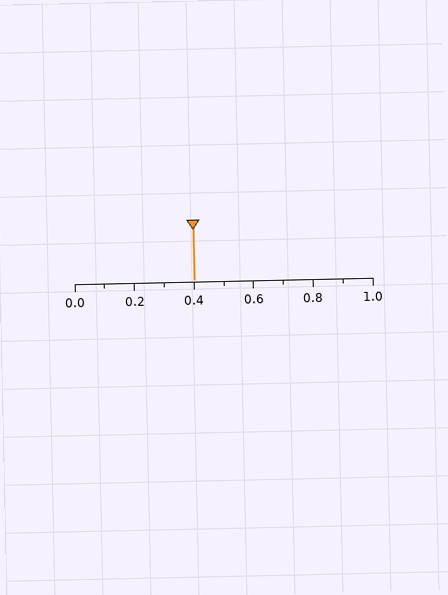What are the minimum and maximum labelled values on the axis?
The axis runs from 0.0 to 1.0.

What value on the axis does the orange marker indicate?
The marker indicates approximately 0.4.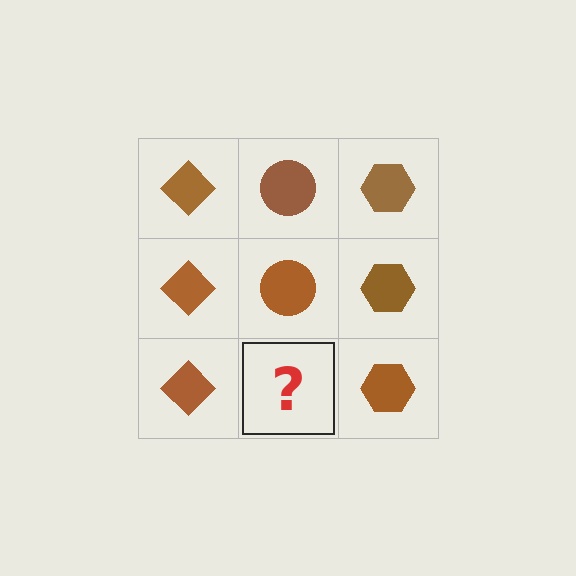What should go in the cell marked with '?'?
The missing cell should contain a brown circle.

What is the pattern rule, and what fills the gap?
The rule is that each column has a consistent shape. The gap should be filled with a brown circle.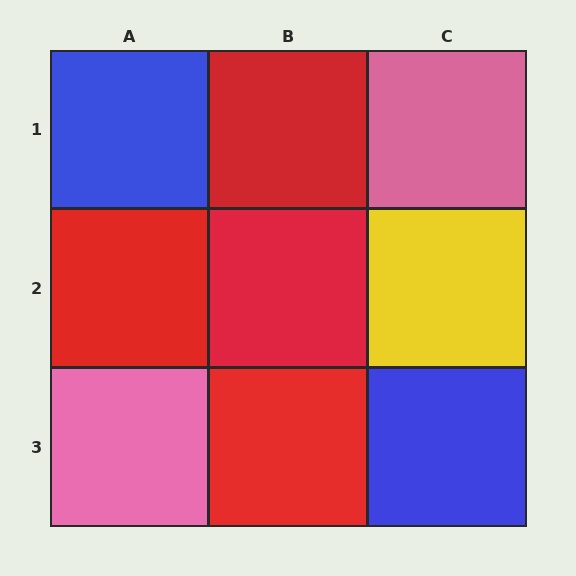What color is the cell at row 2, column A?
Red.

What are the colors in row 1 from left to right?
Blue, red, pink.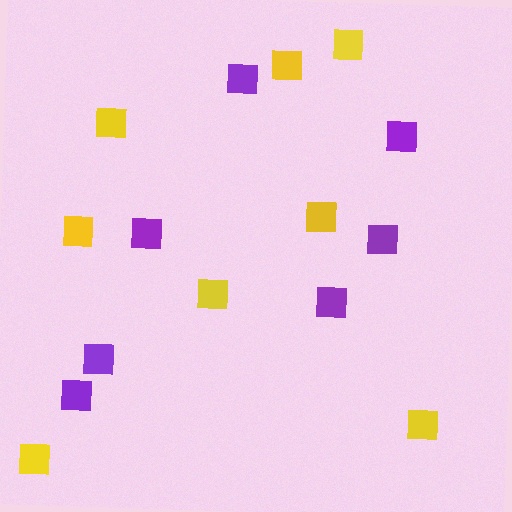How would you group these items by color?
There are 2 groups: one group of purple squares (7) and one group of yellow squares (8).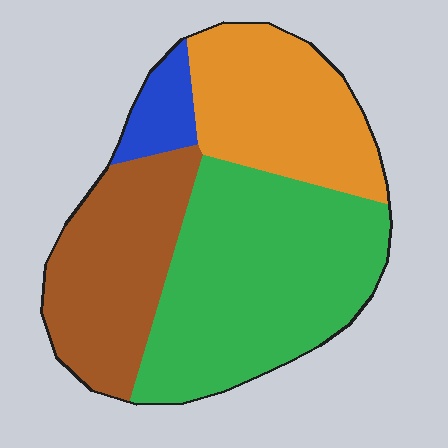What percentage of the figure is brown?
Brown covers roughly 25% of the figure.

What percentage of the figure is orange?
Orange takes up between a quarter and a half of the figure.